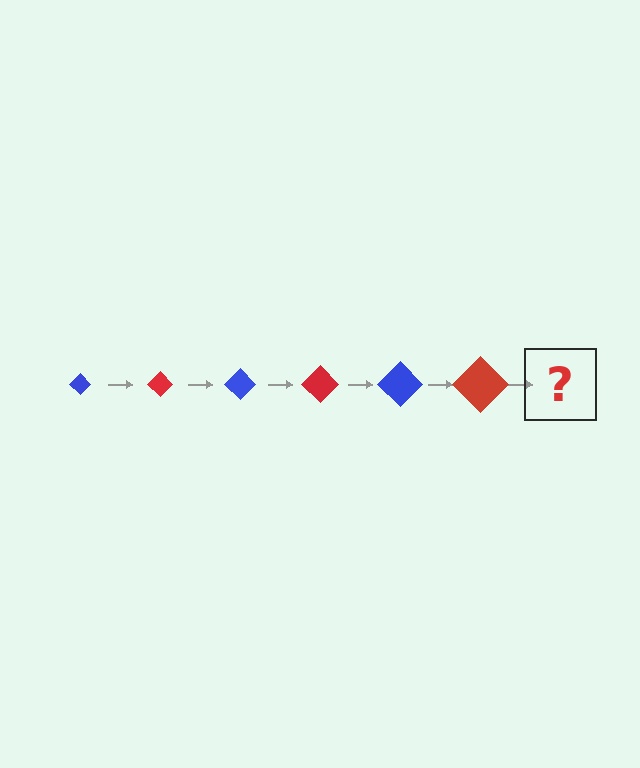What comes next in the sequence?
The next element should be a blue diamond, larger than the previous one.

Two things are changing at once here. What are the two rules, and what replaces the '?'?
The two rules are that the diamond grows larger each step and the color cycles through blue and red. The '?' should be a blue diamond, larger than the previous one.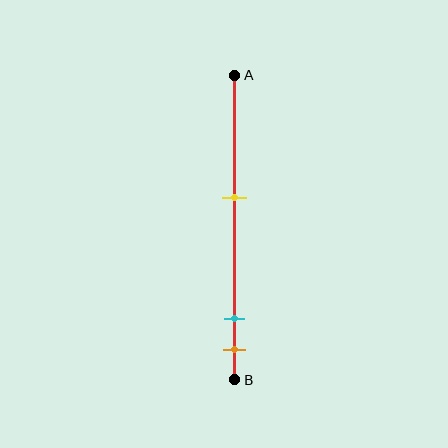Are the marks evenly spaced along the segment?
No, the marks are not evenly spaced.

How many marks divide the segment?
There are 3 marks dividing the segment.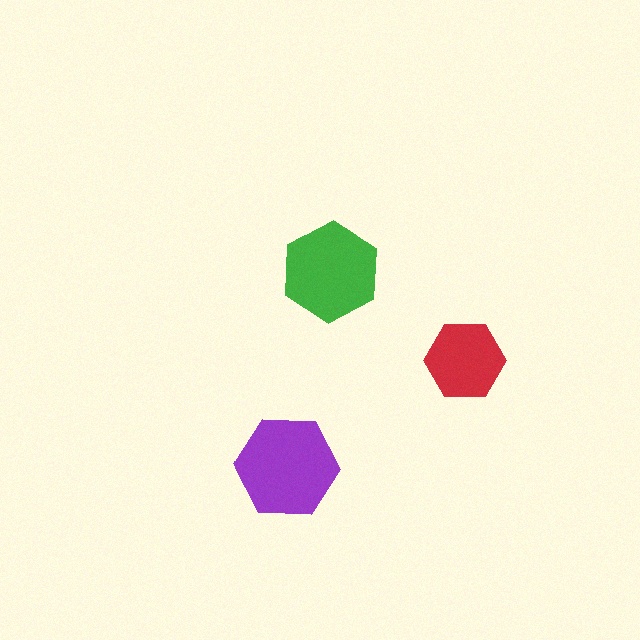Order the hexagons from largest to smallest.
the purple one, the green one, the red one.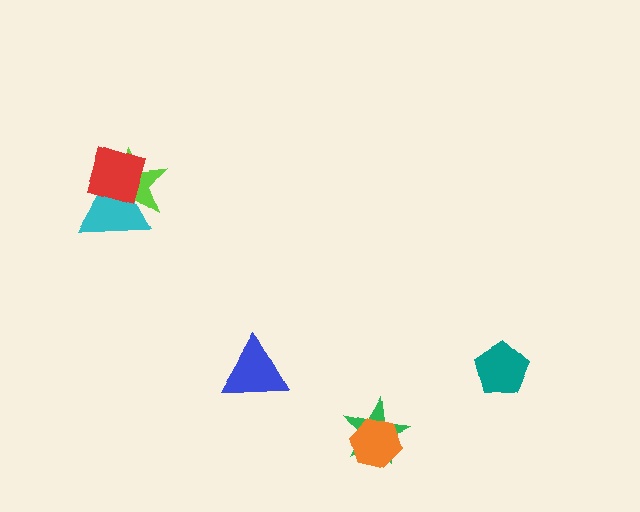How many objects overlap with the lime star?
2 objects overlap with the lime star.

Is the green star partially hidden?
Yes, it is partially covered by another shape.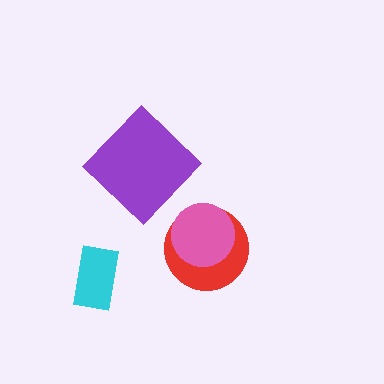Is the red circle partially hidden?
Yes, it is partially covered by another shape.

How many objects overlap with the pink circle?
1 object overlaps with the pink circle.